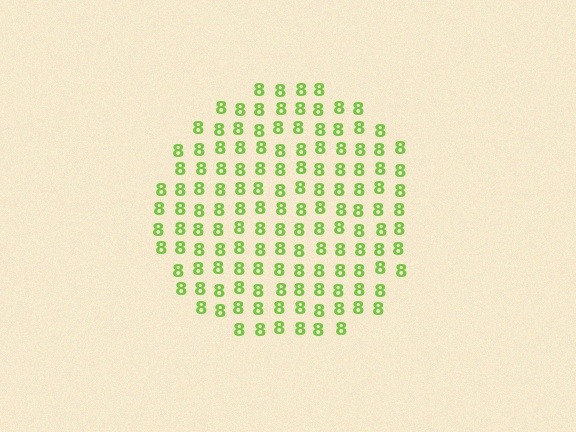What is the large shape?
The large shape is a circle.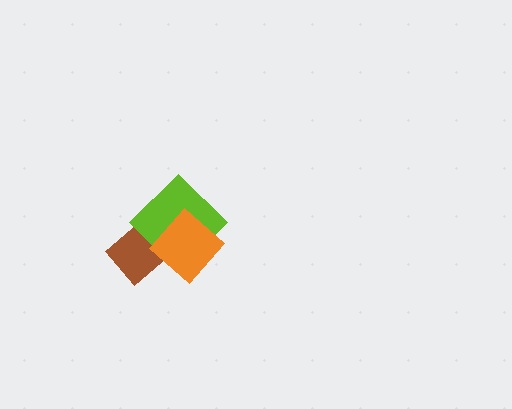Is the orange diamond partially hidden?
No, no other shape covers it.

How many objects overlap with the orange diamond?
2 objects overlap with the orange diamond.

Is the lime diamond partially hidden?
Yes, it is partially covered by another shape.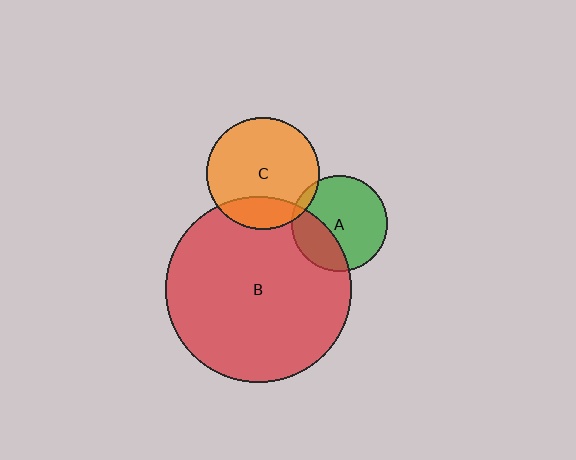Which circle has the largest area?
Circle B (red).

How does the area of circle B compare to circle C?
Approximately 2.7 times.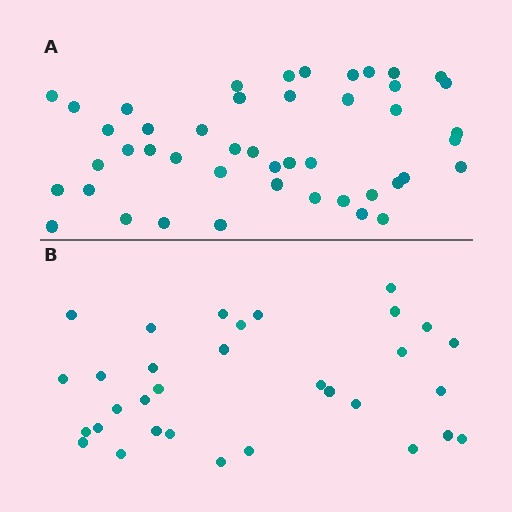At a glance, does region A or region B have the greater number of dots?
Region A (the top region) has more dots.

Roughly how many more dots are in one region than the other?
Region A has approximately 15 more dots than region B.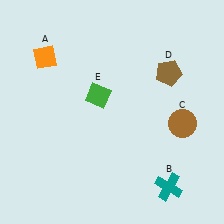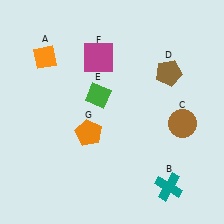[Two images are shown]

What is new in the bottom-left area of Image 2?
An orange pentagon (G) was added in the bottom-left area of Image 2.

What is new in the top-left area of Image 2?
A magenta square (F) was added in the top-left area of Image 2.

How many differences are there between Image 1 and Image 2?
There are 2 differences between the two images.